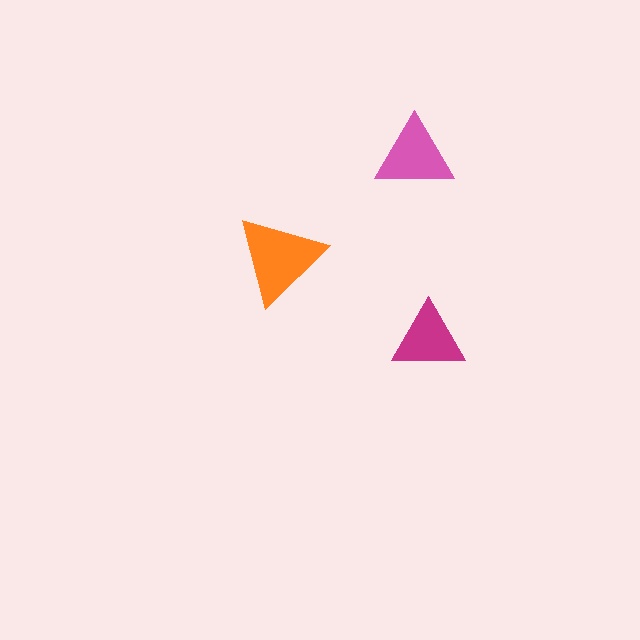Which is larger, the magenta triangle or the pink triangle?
The pink one.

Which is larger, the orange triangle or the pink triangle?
The orange one.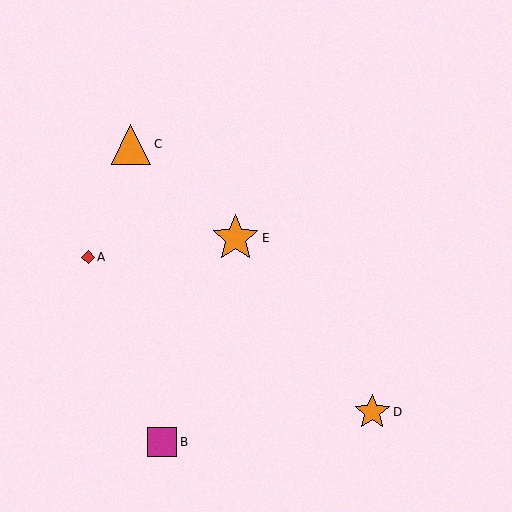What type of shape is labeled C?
Shape C is an orange triangle.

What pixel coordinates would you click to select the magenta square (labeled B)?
Click at (162, 442) to select the magenta square B.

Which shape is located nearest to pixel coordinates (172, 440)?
The magenta square (labeled B) at (162, 442) is nearest to that location.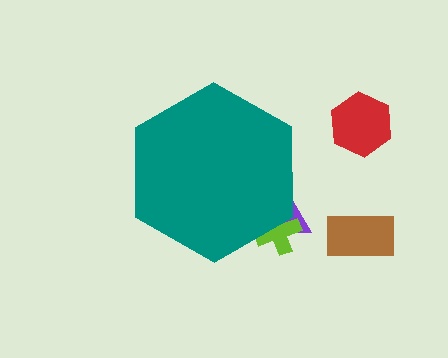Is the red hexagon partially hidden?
No, the red hexagon is fully visible.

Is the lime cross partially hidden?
Yes, the lime cross is partially hidden behind the teal hexagon.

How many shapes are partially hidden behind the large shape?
2 shapes are partially hidden.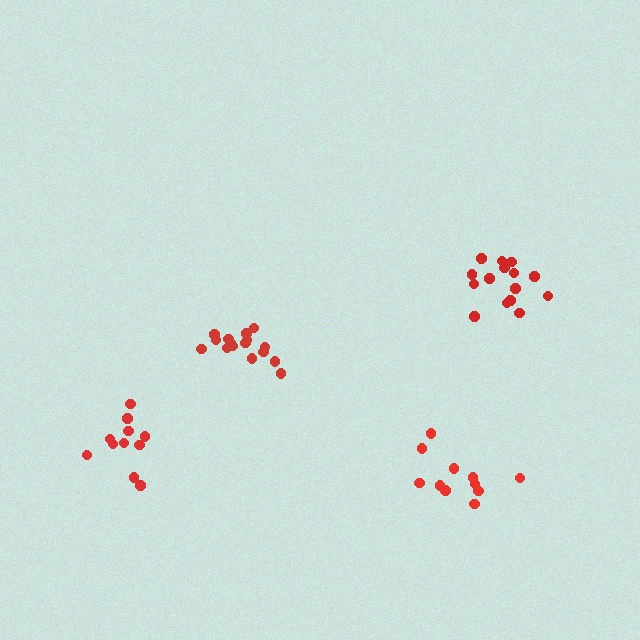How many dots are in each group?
Group 1: 15 dots, Group 2: 11 dots, Group 3: 16 dots, Group 4: 11 dots (53 total).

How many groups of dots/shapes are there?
There are 4 groups.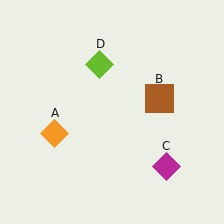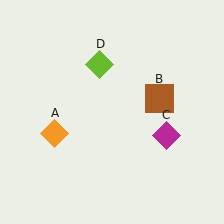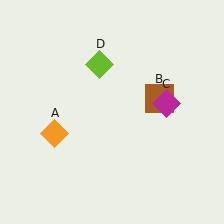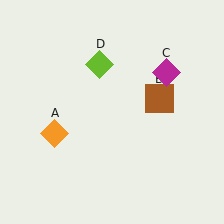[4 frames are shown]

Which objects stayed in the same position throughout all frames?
Orange diamond (object A) and brown square (object B) and lime diamond (object D) remained stationary.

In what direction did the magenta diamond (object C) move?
The magenta diamond (object C) moved up.